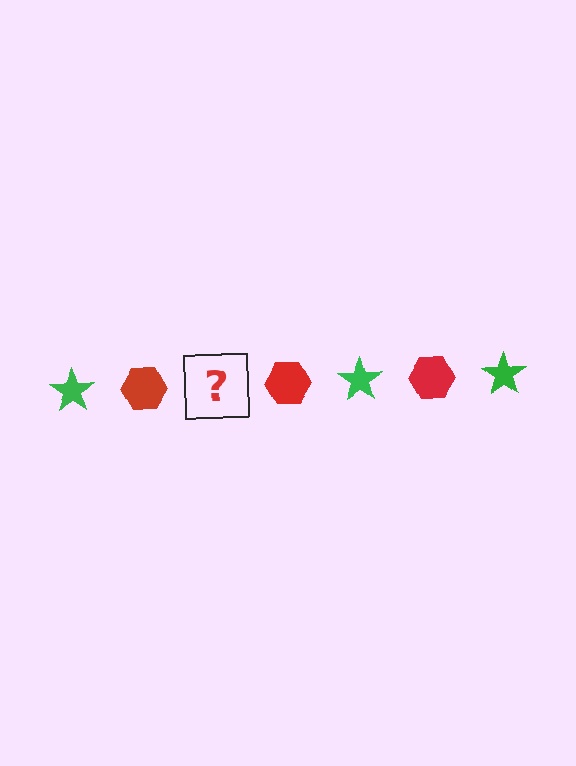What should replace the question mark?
The question mark should be replaced with a green star.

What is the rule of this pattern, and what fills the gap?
The rule is that the pattern alternates between green star and red hexagon. The gap should be filled with a green star.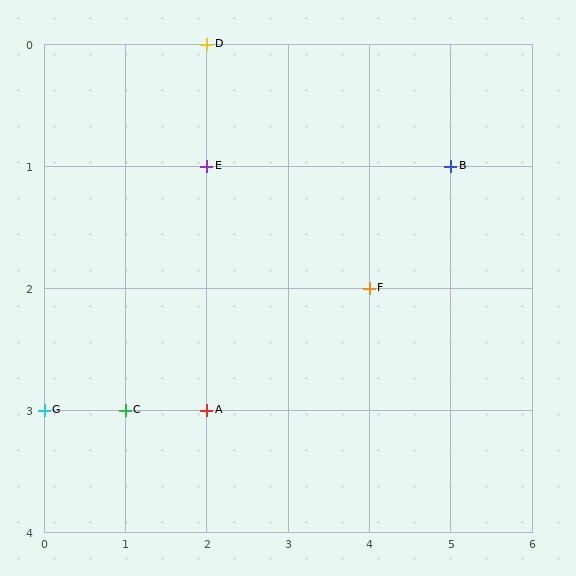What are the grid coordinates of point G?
Point G is at grid coordinates (0, 3).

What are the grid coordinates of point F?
Point F is at grid coordinates (4, 2).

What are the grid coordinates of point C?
Point C is at grid coordinates (1, 3).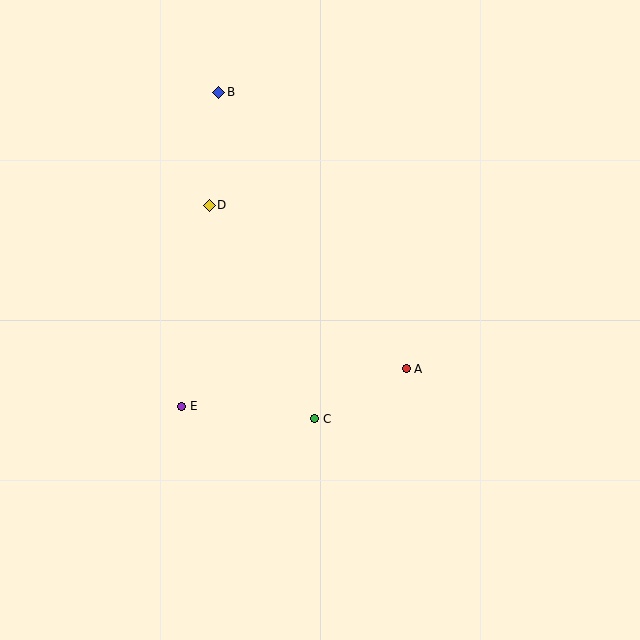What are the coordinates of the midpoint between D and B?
The midpoint between D and B is at (214, 149).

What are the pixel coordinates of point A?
Point A is at (406, 369).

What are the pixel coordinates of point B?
Point B is at (219, 92).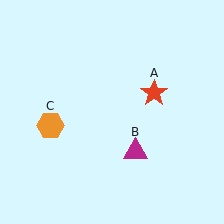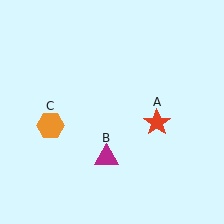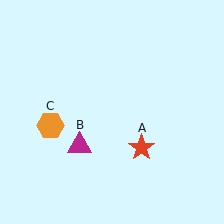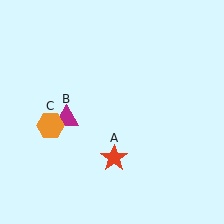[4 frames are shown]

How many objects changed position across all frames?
2 objects changed position: red star (object A), magenta triangle (object B).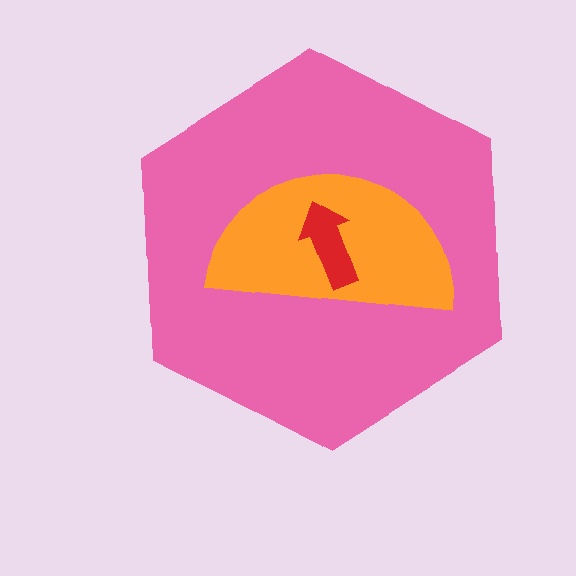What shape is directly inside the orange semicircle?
The red arrow.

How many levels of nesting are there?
3.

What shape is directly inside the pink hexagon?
The orange semicircle.